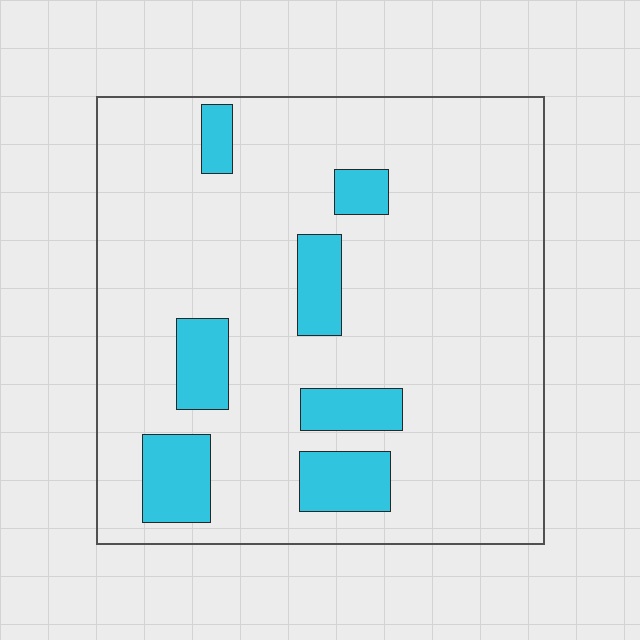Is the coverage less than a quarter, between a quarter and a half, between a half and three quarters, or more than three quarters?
Less than a quarter.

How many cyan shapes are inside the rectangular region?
7.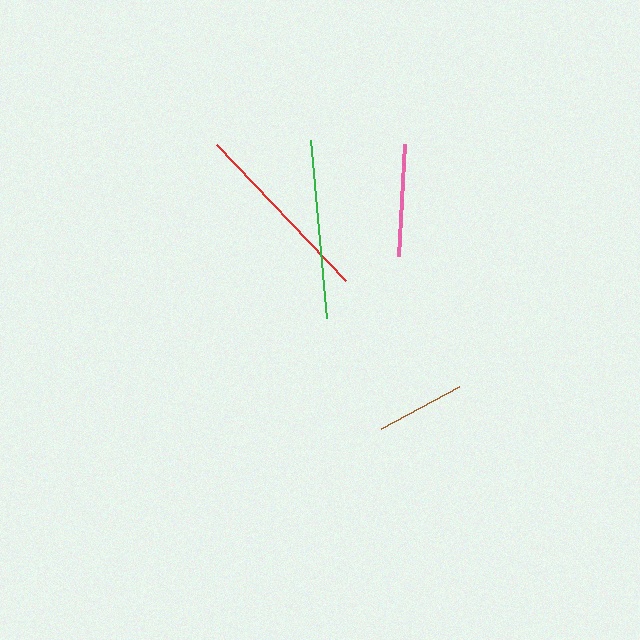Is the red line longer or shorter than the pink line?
The red line is longer than the pink line.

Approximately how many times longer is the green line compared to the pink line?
The green line is approximately 1.6 times the length of the pink line.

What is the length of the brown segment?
The brown segment is approximately 88 pixels long.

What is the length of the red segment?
The red segment is approximately 187 pixels long.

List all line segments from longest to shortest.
From longest to shortest: red, green, pink, brown.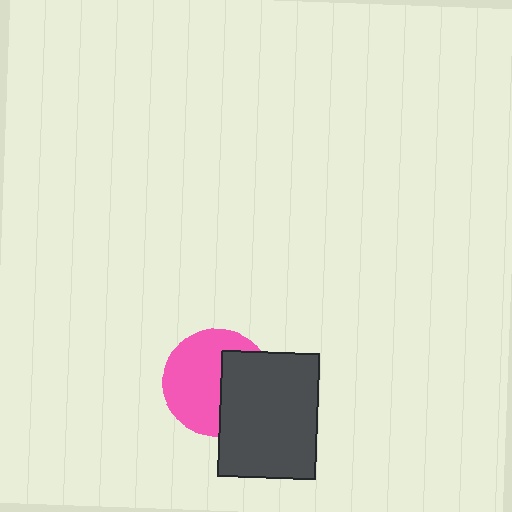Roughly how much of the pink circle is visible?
About half of it is visible (roughly 61%).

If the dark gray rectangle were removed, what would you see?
You would see the complete pink circle.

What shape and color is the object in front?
The object in front is a dark gray rectangle.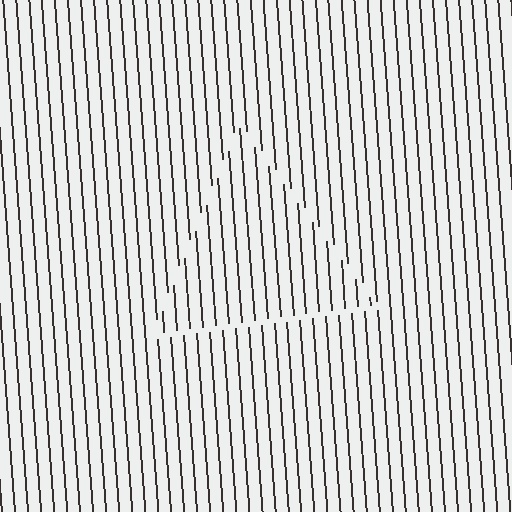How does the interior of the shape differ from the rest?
The interior of the shape contains the same grating, shifted by half a period — the contour is defined by the phase discontinuity where line-ends from the inner and outer gratings abut.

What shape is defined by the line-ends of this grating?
An illusory triangle. The interior of the shape contains the same grating, shifted by half a period — the contour is defined by the phase discontinuity where line-ends from the inner and outer gratings abut.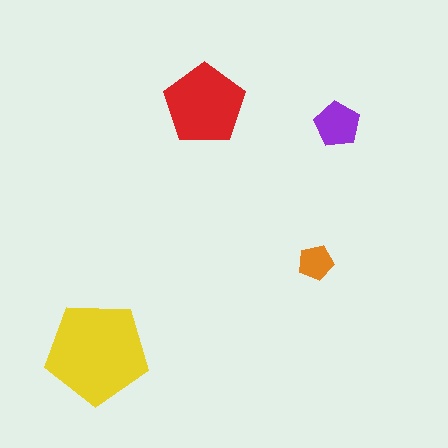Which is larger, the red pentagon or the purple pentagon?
The red one.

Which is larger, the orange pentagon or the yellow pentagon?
The yellow one.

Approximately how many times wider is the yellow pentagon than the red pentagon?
About 1.5 times wider.